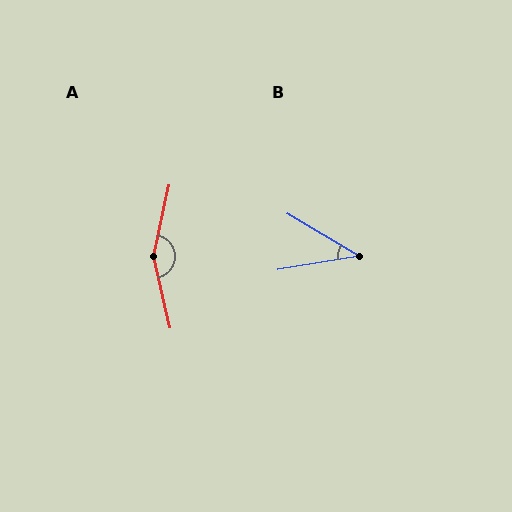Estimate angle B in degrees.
Approximately 40 degrees.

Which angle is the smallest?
B, at approximately 40 degrees.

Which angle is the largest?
A, at approximately 155 degrees.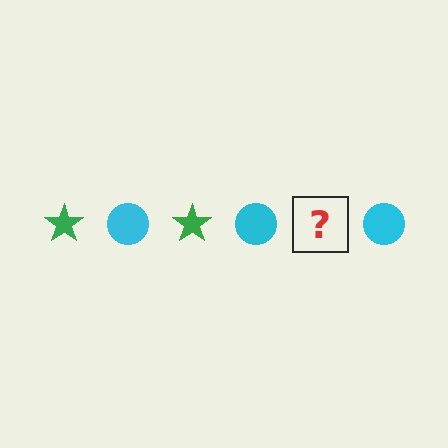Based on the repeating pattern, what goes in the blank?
The blank should be a green star.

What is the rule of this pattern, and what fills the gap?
The rule is that the pattern alternates between green star and cyan circle. The gap should be filled with a green star.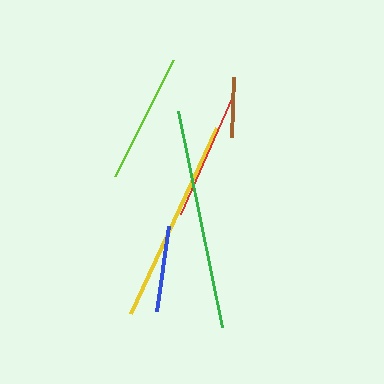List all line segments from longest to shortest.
From longest to shortest: green, yellow, lime, red, blue, brown.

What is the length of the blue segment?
The blue segment is approximately 86 pixels long.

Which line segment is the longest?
The green line is the longest at approximately 221 pixels.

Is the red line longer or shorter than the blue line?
The red line is longer than the blue line.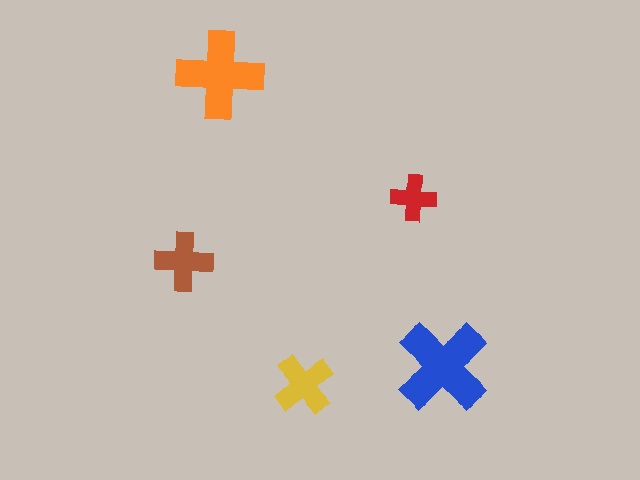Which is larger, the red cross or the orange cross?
The orange one.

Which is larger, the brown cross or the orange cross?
The orange one.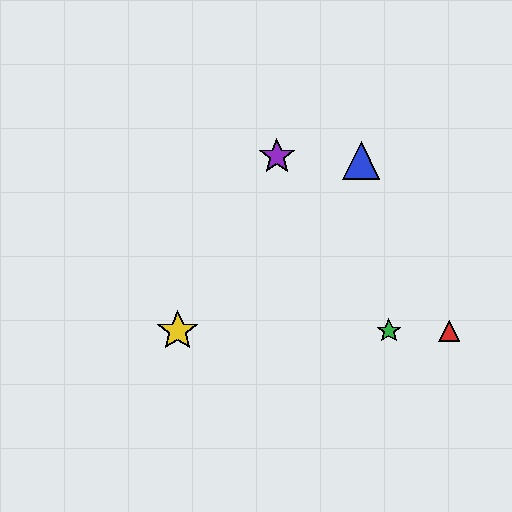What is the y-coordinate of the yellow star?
The yellow star is at y≈331.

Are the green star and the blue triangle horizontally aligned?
No, the green star is at y≈331 and the blue triangle is at y≈160.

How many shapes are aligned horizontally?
3 shapes (the red triangle, the green star, the yellow star) are aligned horizontally.